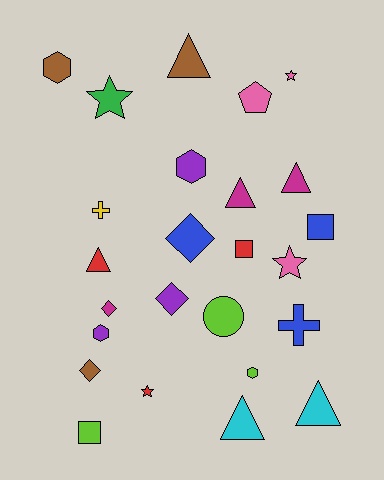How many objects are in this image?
There are 25 objects.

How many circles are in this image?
There is 1 circle.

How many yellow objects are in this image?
There is 1 yellow object.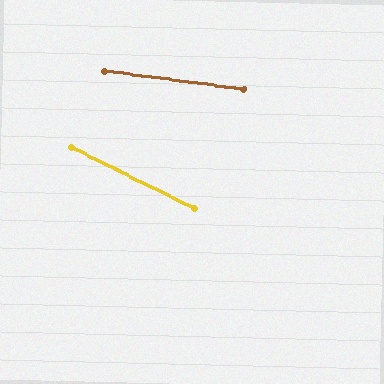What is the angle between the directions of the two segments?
Approximately 19 degrees.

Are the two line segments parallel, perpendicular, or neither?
Neither parallel nor perpendicular — they differ by about 19°.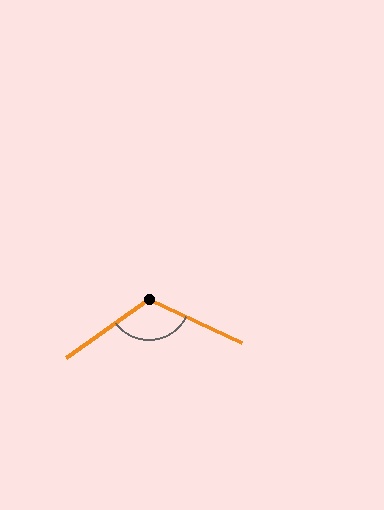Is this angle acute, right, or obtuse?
It is obtuse.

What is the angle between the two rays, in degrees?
Approximately 119 degrees.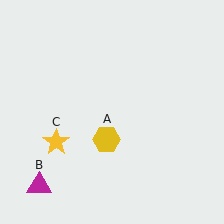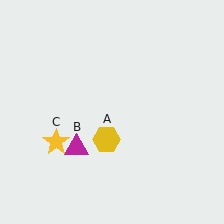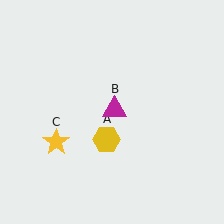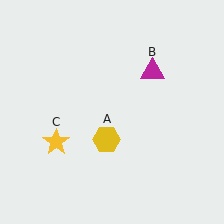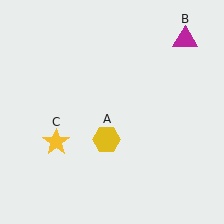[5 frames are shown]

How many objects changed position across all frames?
1 object changed position: magenta triangle (object B).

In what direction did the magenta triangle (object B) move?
The magenta triangle (object B) moved up and to the right.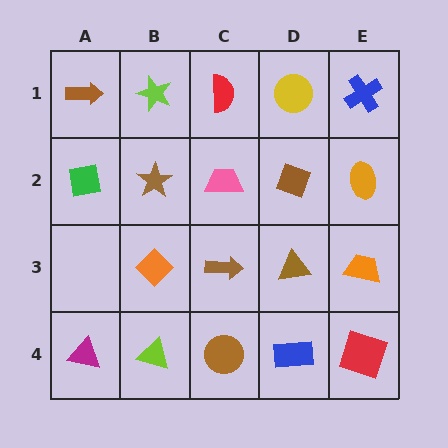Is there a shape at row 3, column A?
No, that cell is empty.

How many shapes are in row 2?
5 shapes.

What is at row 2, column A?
A green square.